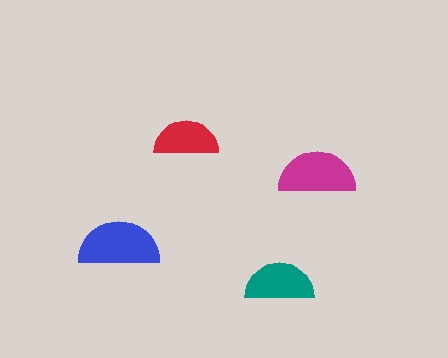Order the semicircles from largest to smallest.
the blue one, the magenta one, the teal one, the red one.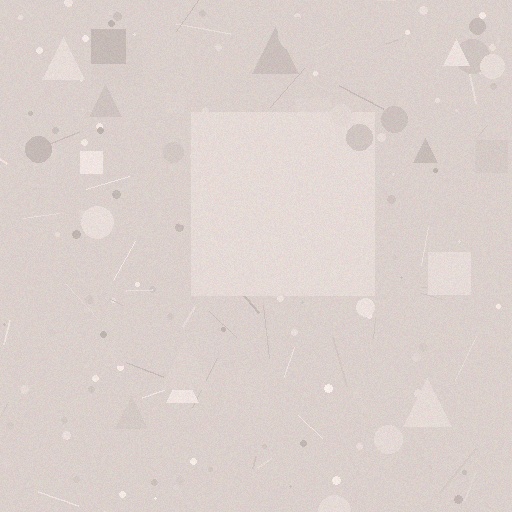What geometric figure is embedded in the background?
A square is embedded in the background.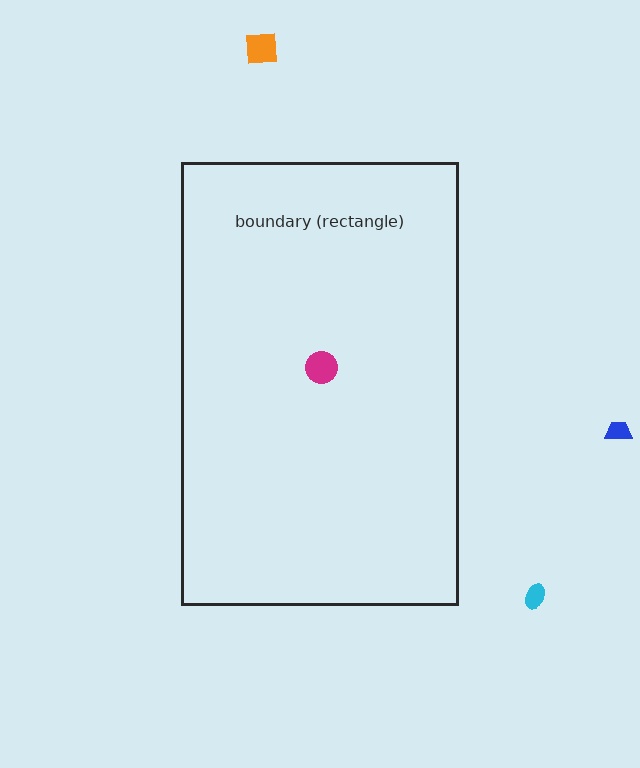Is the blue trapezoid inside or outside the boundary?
Outside.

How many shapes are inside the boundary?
1 inside, 3 outside.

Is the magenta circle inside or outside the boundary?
Inside.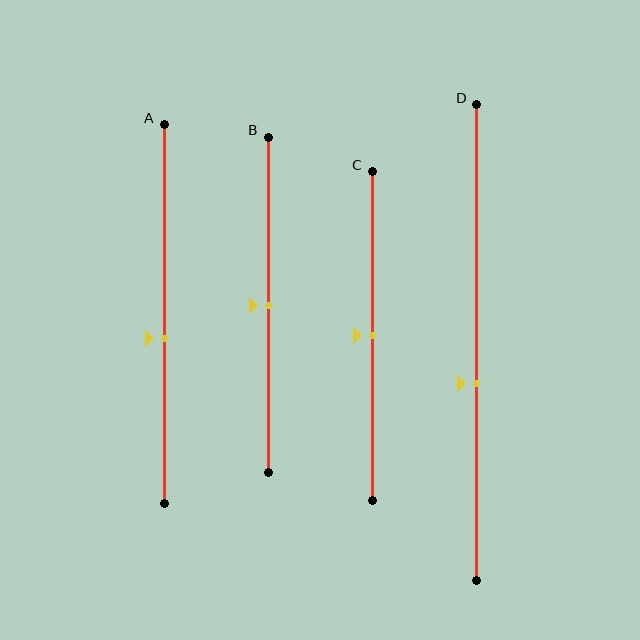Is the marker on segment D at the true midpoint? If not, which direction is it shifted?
No, the marker on segment D is shifted downward by about 9% of the segment length.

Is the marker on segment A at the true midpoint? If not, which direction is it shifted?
No, the marker on segment A is shifted downward by about 6% of the segment length.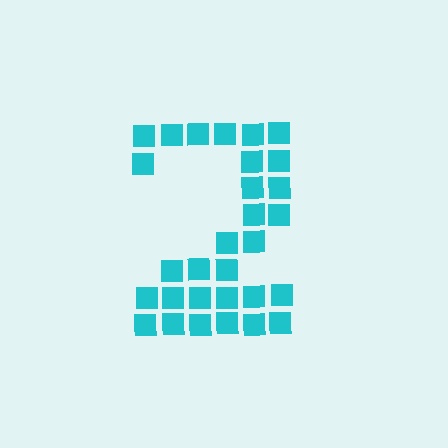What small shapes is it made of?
It is made of small squares.